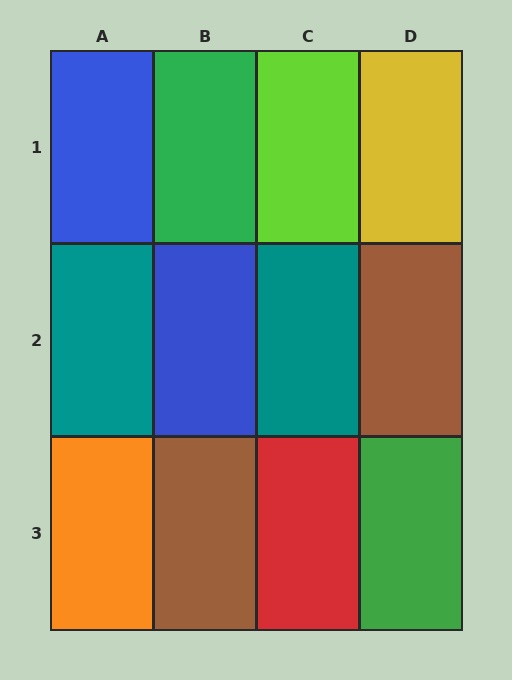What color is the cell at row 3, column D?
Green.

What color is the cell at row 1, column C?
Lime.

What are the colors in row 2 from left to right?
Teal, blue, teal, brown.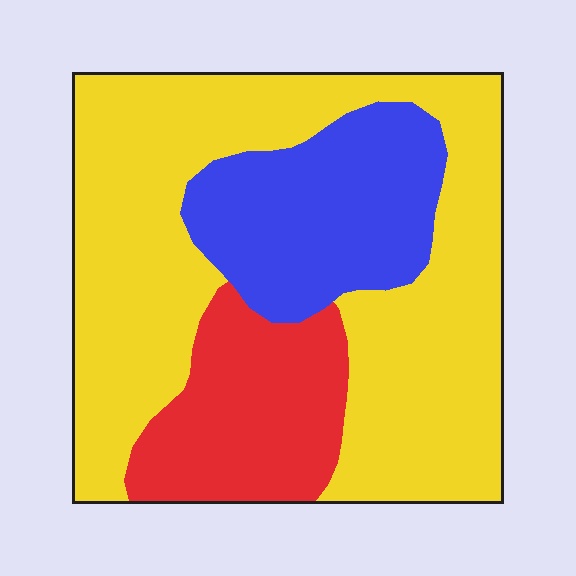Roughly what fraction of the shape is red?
Red covers about 20% of the shape.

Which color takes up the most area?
Yellow, at roughly 60%.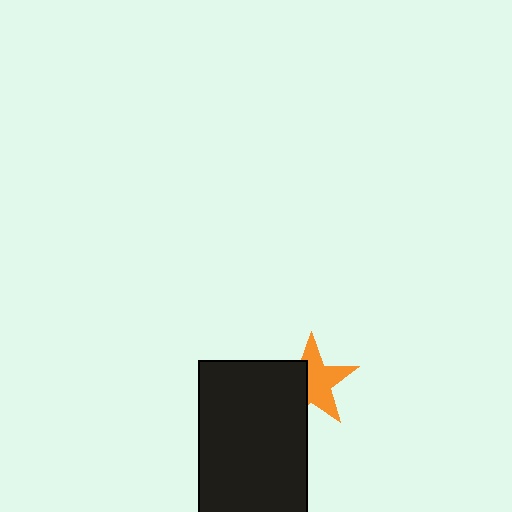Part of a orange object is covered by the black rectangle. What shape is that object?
It is a star.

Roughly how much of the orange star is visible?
About half of it is visible (roughly 60%).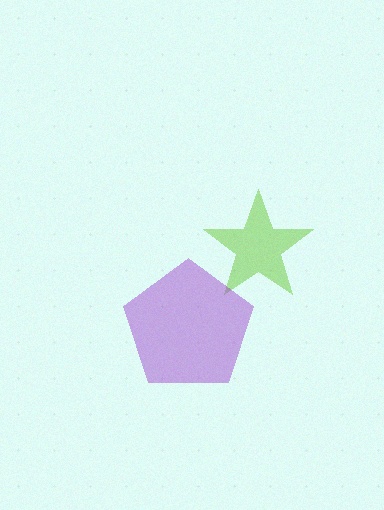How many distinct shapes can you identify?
There are 2 distinct shapes: a lime star, a purple pentagon.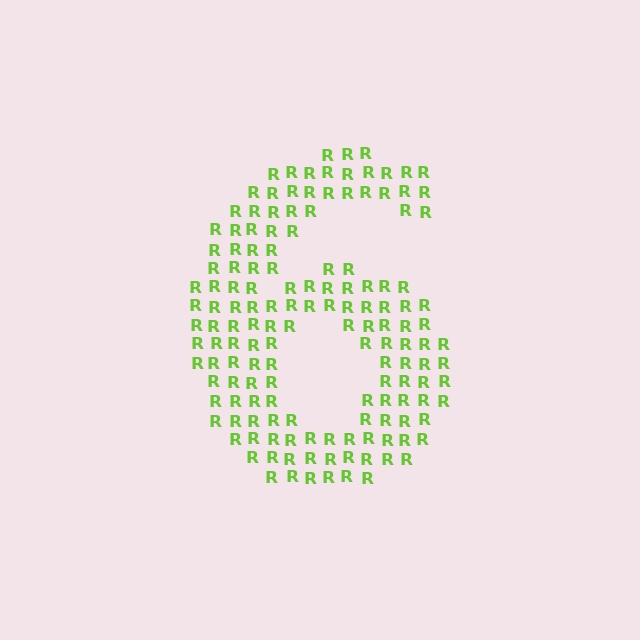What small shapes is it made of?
It is made of small letter R's.